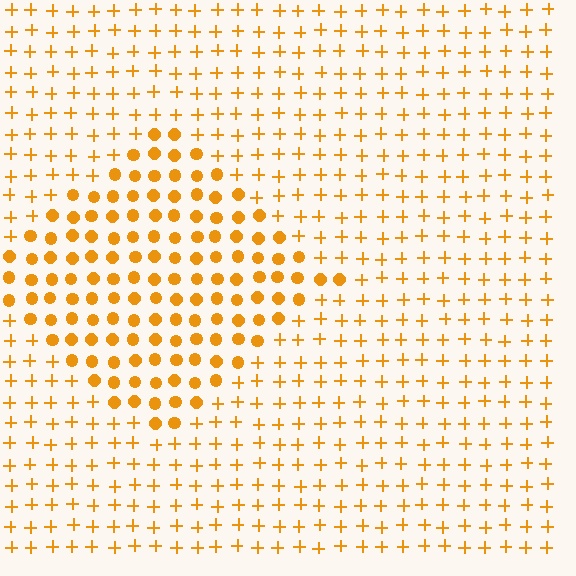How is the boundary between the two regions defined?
The boundary is defined by a change in element shape: circles inside vs. plus signs outside. All elements share the same color and spacing.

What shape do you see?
I see a diamond.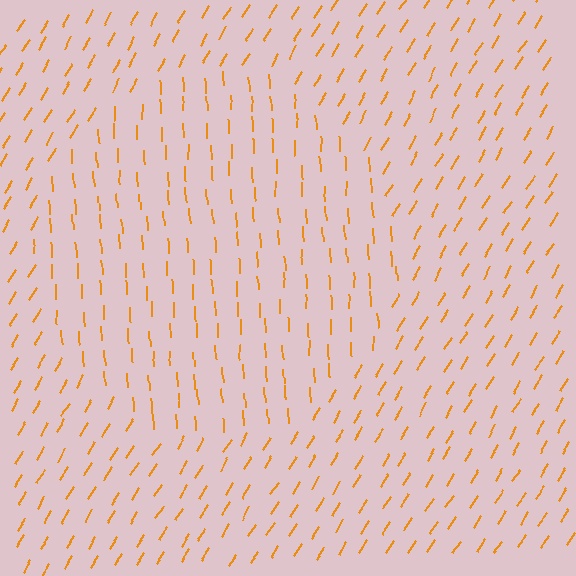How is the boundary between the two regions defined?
The boundary is defined purely by a change in line orientation (approximately 34 degrees difference). All lines are the same color and thickness.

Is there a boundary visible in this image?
Yes, there is a texture boundary formed by a change in line orientation.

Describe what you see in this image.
The image is filled with small orange line segments. A circle region in the image has lines oriented differently from the surrounding lines, creating a visible texture boundary.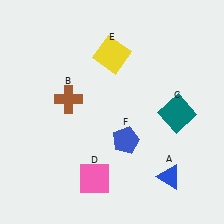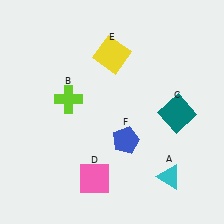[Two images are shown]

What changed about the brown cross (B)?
In Image 1, B is brown. In Image 2, it changed to lime.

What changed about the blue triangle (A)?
In Image 1, A is blue. In Image 2, it changed to cyan.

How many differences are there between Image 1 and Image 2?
There are 2 differences between the two images.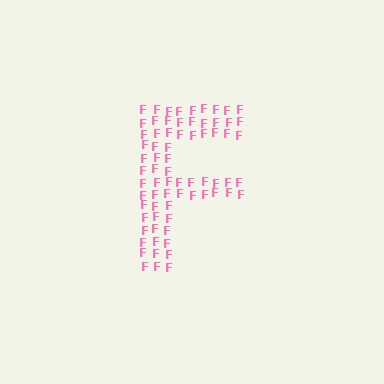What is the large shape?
The large shape is the letter F.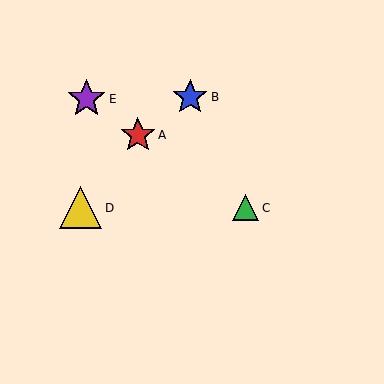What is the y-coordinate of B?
Object B is at y≈97.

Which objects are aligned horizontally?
Objects C, D are aligned horizontally.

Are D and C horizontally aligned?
Yes, both are at y≈208.